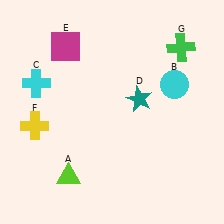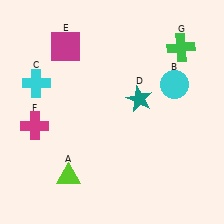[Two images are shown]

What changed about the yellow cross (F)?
In Image 1, F is yellow. In Image 2, it changed to magenta.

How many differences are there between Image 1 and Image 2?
There is 1 difference between the two images.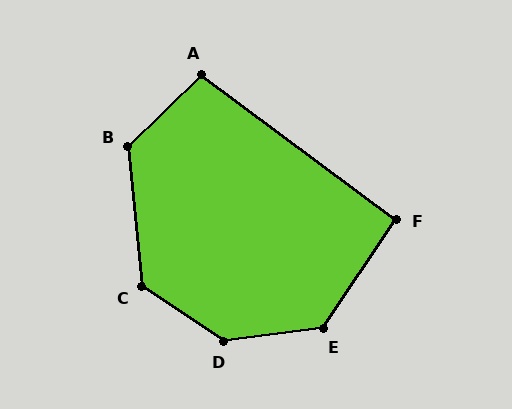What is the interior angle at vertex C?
Approximately 130 degrees (obtuse).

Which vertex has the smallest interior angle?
F, at approximately 93 degrees.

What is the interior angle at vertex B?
Approximately 129 degrees (obtuse).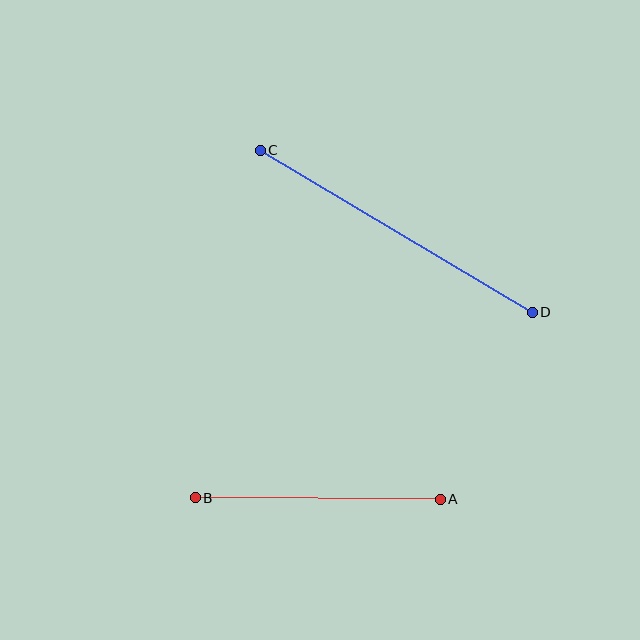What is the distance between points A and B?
The distance is approximately 245 pixels.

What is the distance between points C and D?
The distance is approximately 316 pixels.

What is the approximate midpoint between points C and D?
The midpoint is at approximately (396, 231) pixels.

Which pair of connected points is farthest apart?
Points C and D are farthest apart.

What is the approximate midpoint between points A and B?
The midpoint is at approximately (318, 498) pixels.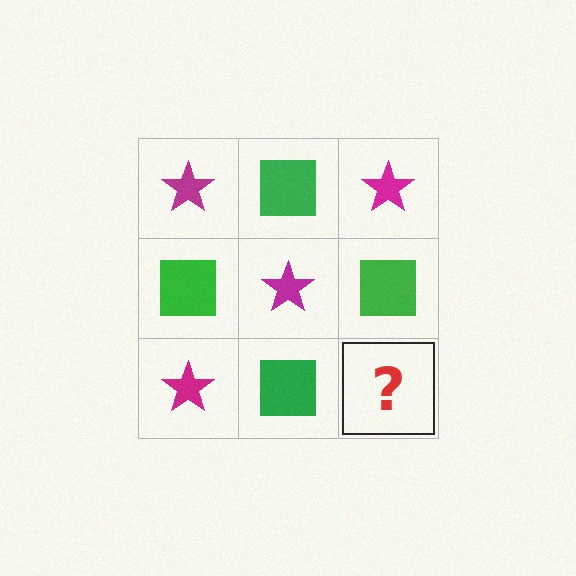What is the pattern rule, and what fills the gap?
The rule is that it alternates magenta star and green square in a checkerboard pattern. The gap should be filled with a magenta star.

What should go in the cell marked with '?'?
The missing cell should contain a magenta star.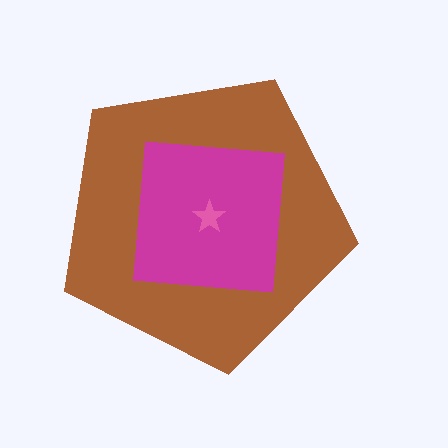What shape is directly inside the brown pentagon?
The magenta square.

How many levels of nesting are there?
3.